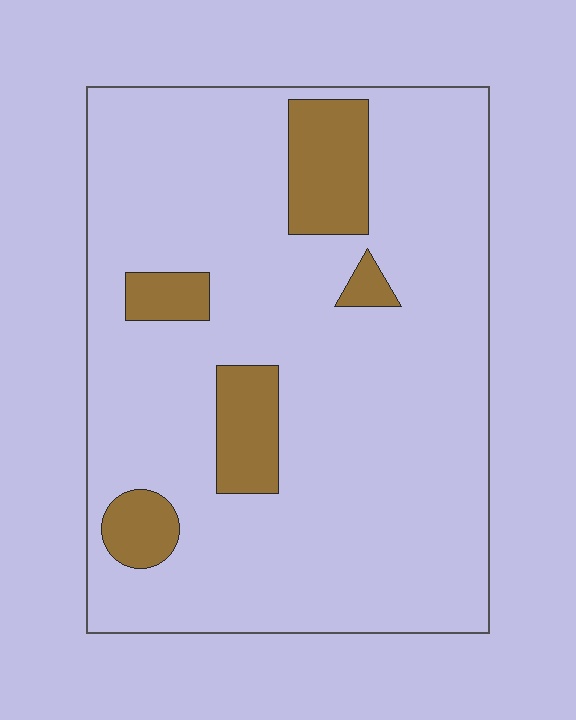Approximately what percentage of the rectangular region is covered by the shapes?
Approximately 15%.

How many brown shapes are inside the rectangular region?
5.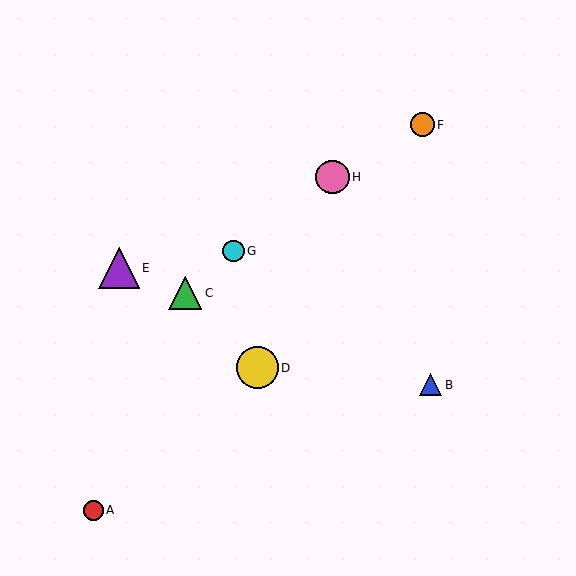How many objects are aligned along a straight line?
3 objects (B, C, E) are aligned along a straight line.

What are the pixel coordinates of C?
Object C is at (185, 293).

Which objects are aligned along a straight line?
Objects B, C, E are aligned along a straight line.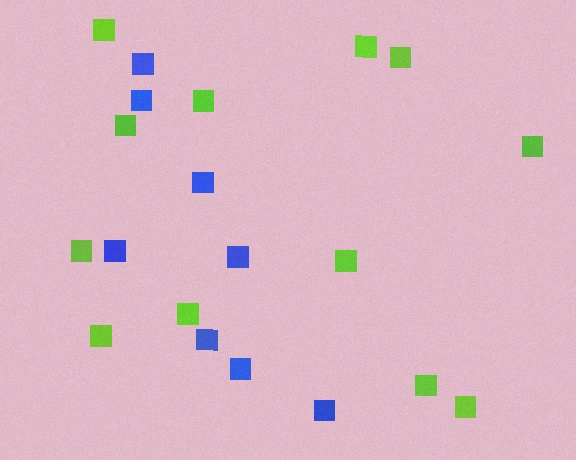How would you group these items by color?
There are 2 groups: one group of blue squares (8) and one group of lime squares (12).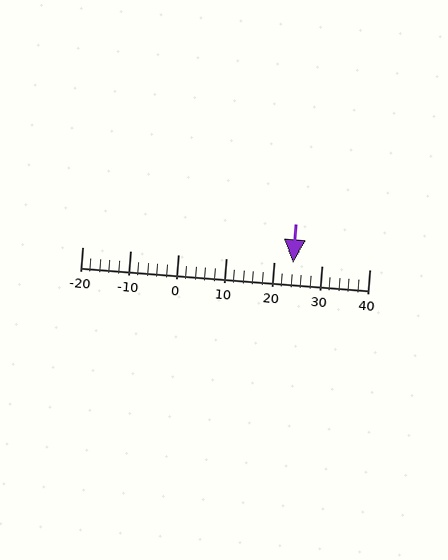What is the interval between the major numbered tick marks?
The major tick marks are spaced 10 units apart.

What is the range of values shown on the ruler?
The ruler shows values from -20 to 40.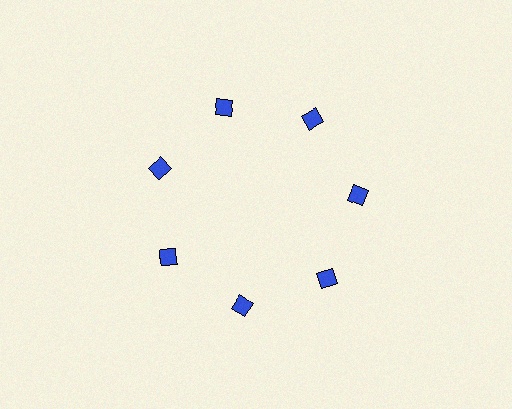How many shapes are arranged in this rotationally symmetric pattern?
There are 7 shapes, arranged in 7 groups of 1.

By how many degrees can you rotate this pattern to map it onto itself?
The pattern maps onto itself every 51 degrees of rotation.